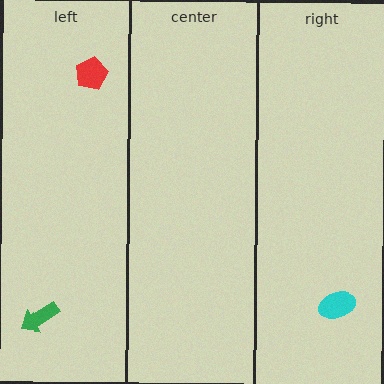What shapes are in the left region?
The green arrow, the red pentagon.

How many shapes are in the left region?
2.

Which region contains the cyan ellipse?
The right region.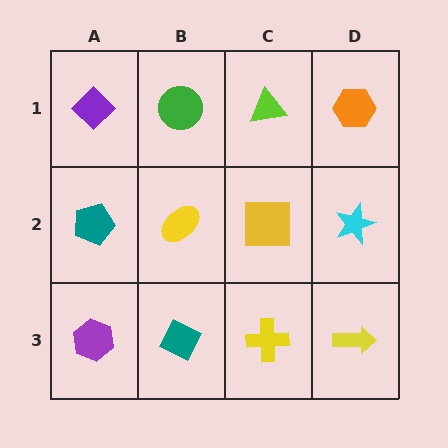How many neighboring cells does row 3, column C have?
3.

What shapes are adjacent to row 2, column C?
A lime triangle (row 1, column C), a yellow cross (row 3, column C), a yellow ellipse (row 2, column B), a cyan star (row 2, column D).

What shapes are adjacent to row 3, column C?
A yellow square (row 2, column C), a teal diamond (row 3, column B), a yellow arrow (row 3, column D).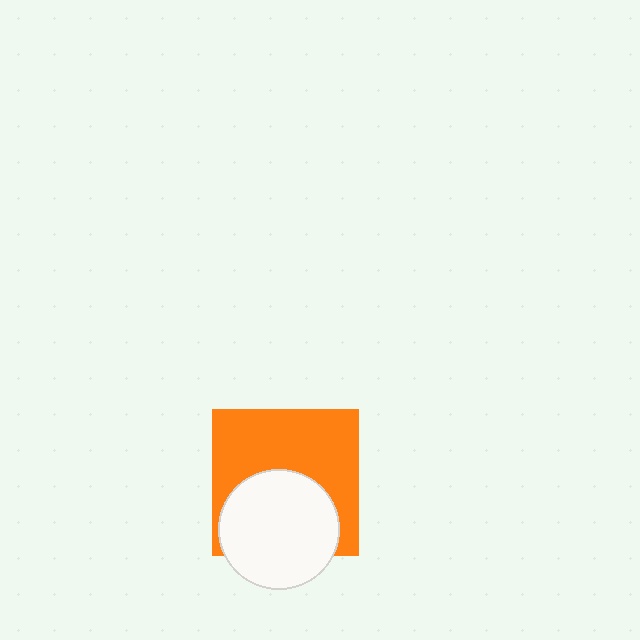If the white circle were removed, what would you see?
You would see the complete orange square.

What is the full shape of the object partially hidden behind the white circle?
The partially hidden object is an orange square.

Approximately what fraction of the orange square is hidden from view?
Roughly 41% of the orange square is hidden behind the white circle.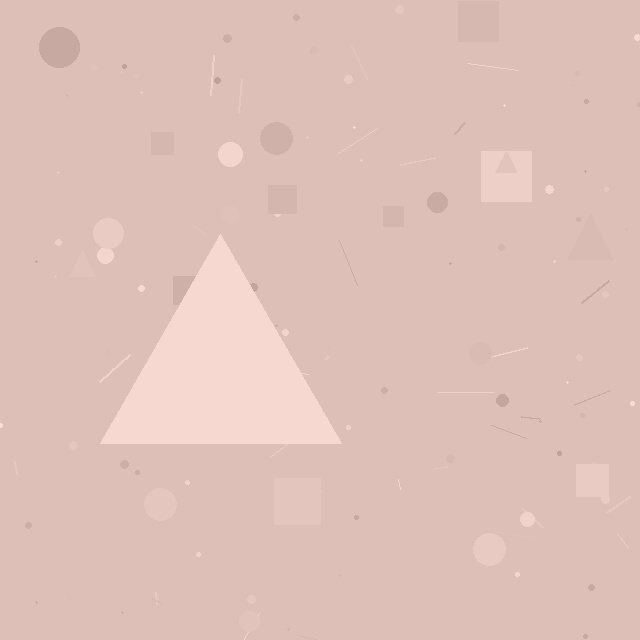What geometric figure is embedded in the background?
A triangle is embedded in the background.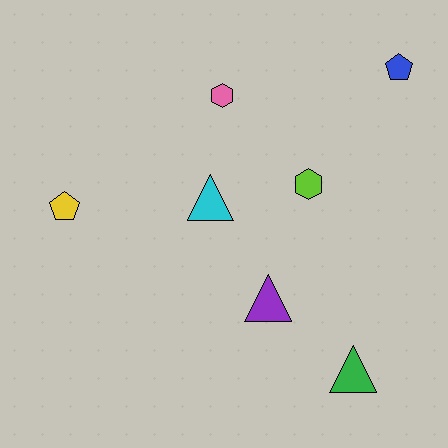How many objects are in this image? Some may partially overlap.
There are 7 objects.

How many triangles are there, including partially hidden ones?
There are 3 triangles.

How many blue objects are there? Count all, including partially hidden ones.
There is 1 blue object.